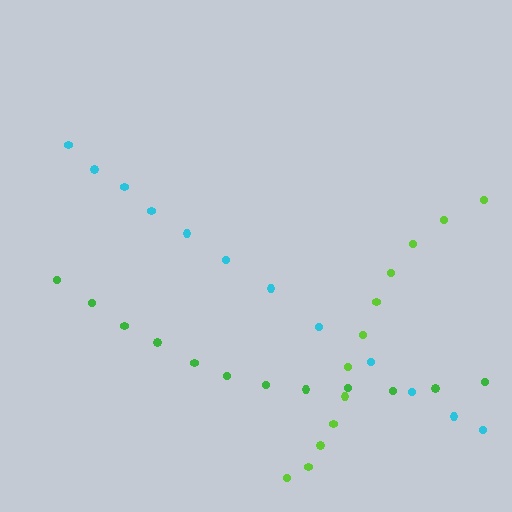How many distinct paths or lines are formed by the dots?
There are 3 distinct paths.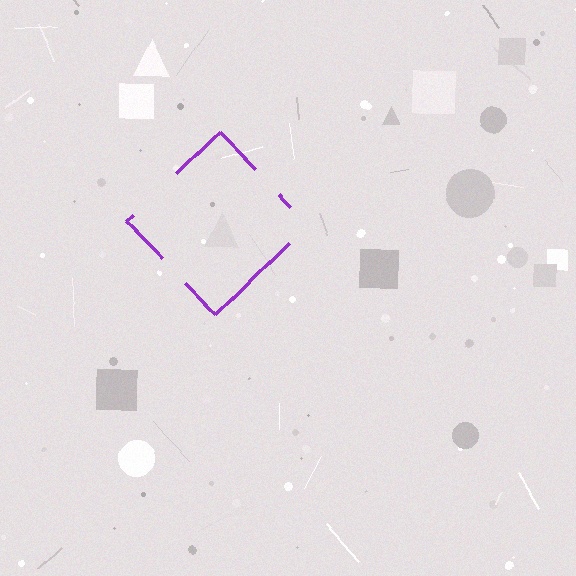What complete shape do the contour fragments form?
The contour fragments form a diamond.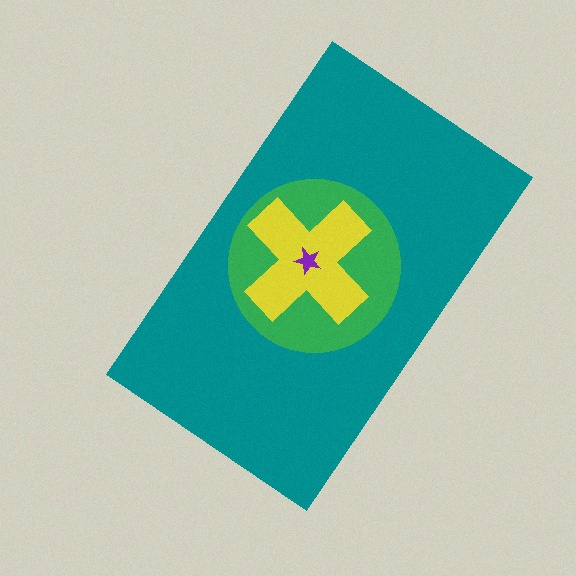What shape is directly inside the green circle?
The yellow cross.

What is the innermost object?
The purple star.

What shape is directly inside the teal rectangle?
The green circle.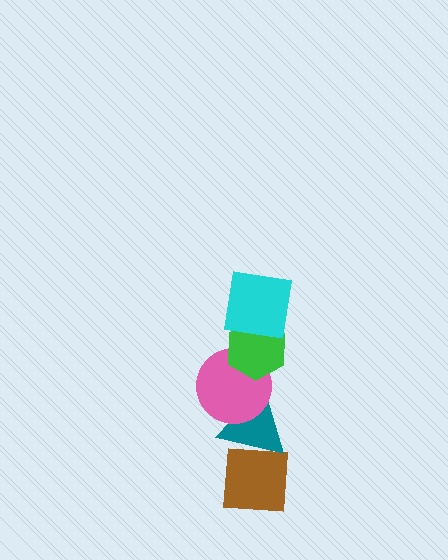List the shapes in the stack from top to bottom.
From top to bottom: the cyan square, the green hexagon, the pink circle, the teal triangle, the brown square.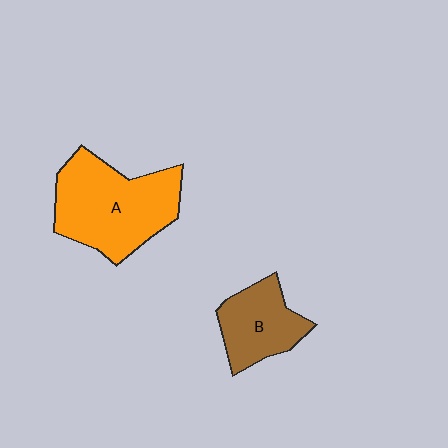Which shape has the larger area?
Shape A (orange).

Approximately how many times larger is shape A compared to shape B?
Approximately 1.8 times.